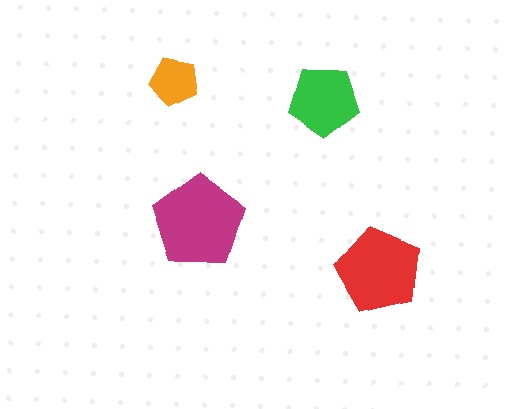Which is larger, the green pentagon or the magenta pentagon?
The magenta one.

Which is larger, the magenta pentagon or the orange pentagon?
The magenta one.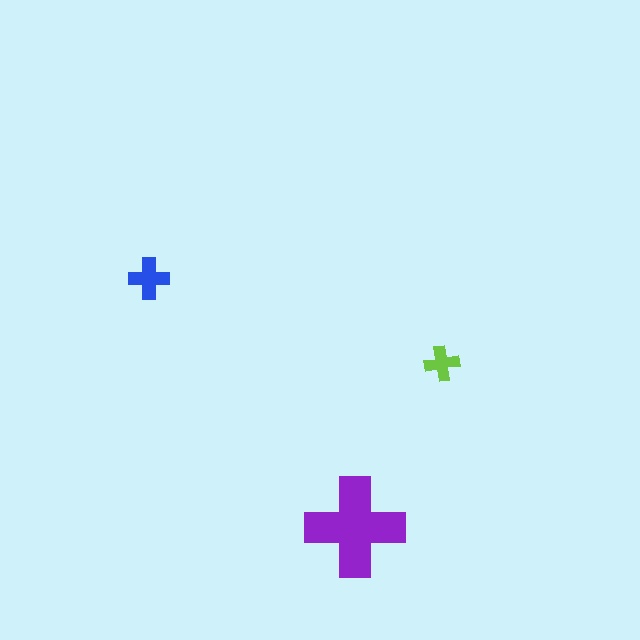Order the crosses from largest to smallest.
the purple one, the blue one, the lime one.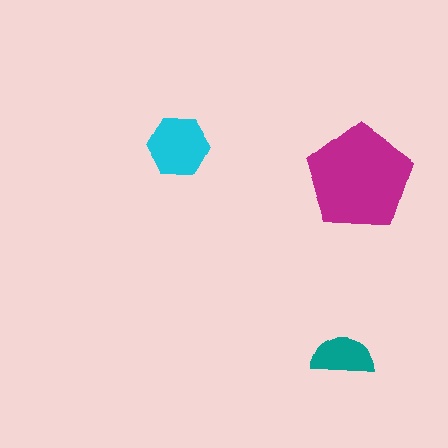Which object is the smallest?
The teal semicircle.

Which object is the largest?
The magenta pentagon.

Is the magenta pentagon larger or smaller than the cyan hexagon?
Larger.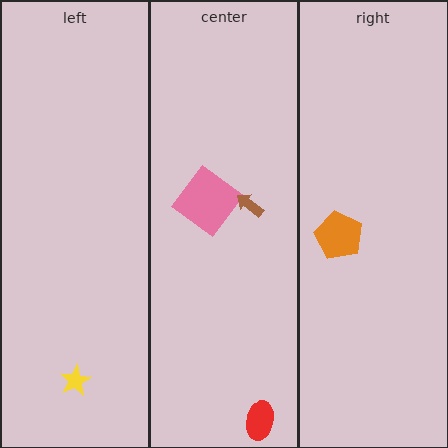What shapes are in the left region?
The yellow star.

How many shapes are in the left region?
1.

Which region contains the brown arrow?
The center region.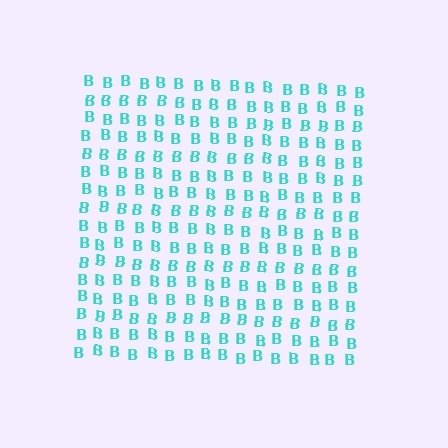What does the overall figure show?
The overall figure shows a square.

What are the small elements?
The small elements are letter B's.